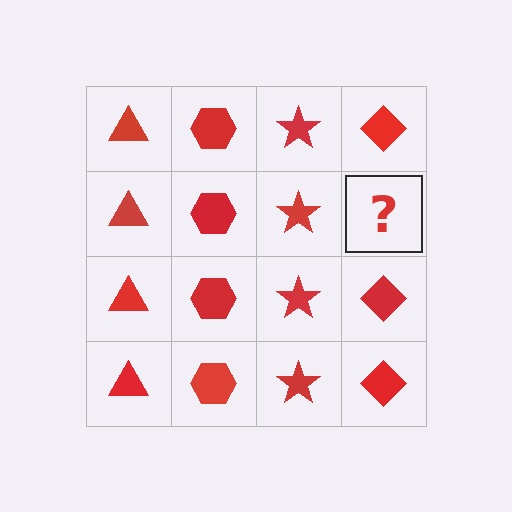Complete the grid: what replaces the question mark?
The question mark should be replaced with a red diamond.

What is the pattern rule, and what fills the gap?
The rule is that each column has a consistent shape. The gap should be filled with a red diamond.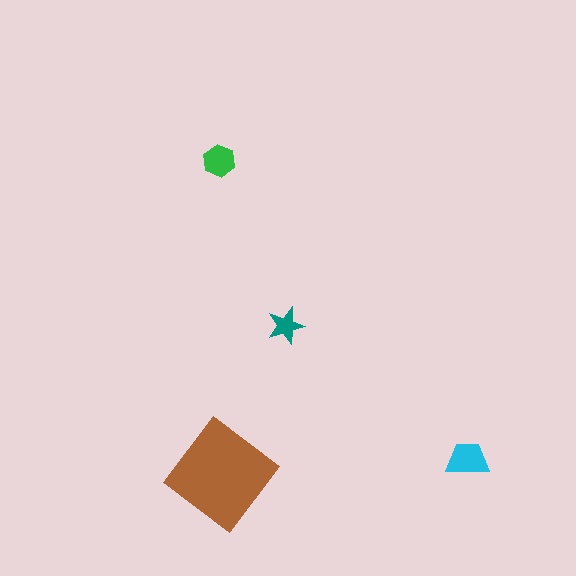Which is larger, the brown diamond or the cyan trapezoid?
The brown diamond.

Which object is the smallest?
The teal star.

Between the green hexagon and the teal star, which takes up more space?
The green hexagon.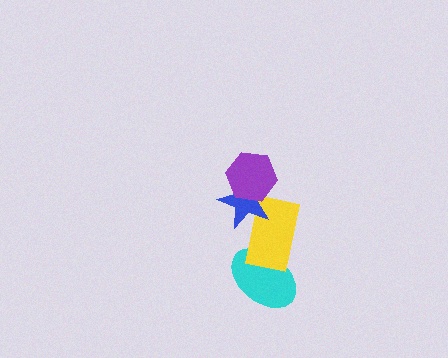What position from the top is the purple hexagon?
The purple hexagon is 1st from the top.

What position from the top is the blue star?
The blue star is 2nd from the top.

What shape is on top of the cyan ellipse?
The yellow rectangle is on top of the cyan ellipse.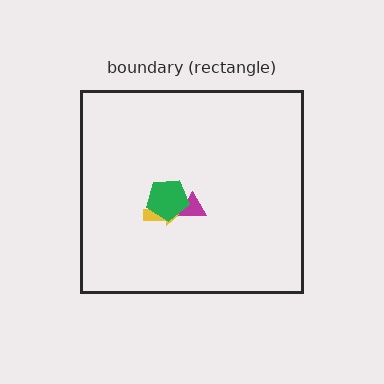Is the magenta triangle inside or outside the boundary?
Inside.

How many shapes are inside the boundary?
3 inside, 0 outside.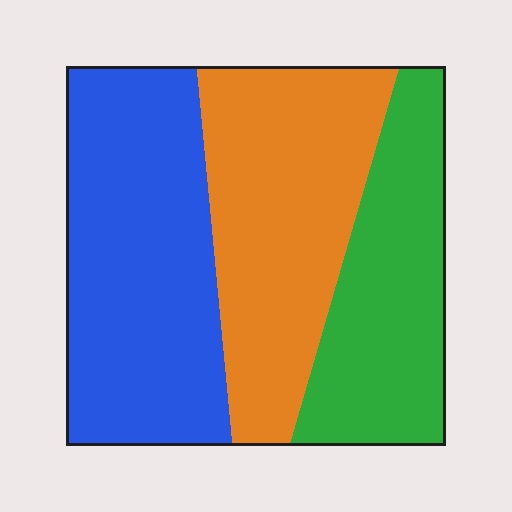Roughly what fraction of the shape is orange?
Orange takes up between a third and a half of the shape.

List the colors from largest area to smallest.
From largest to smallest: blue, orange, green.